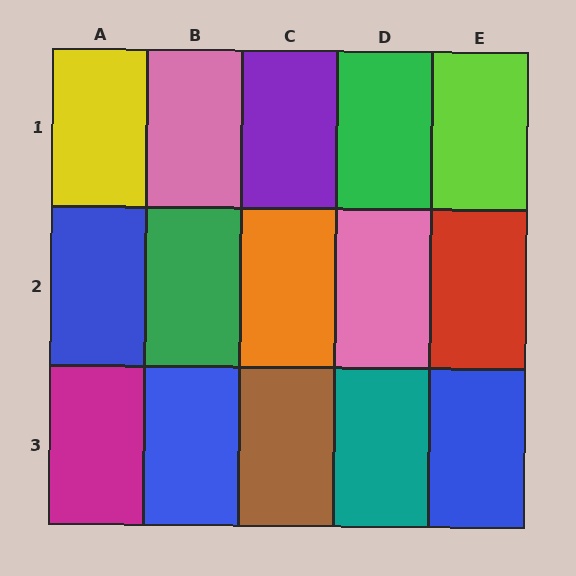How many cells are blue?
3 cells are blue.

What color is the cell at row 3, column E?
Blue.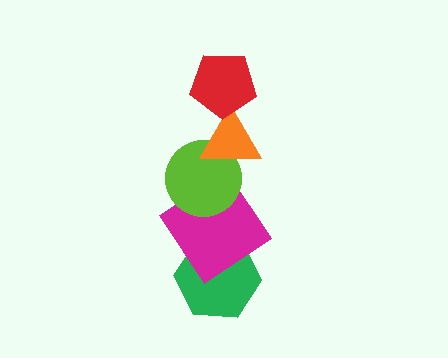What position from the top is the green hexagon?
The green hexagon is 5th from the top.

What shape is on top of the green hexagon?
The magenta diamond is on top of the green hexagon.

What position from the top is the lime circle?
The lime circle is 3rd from the top.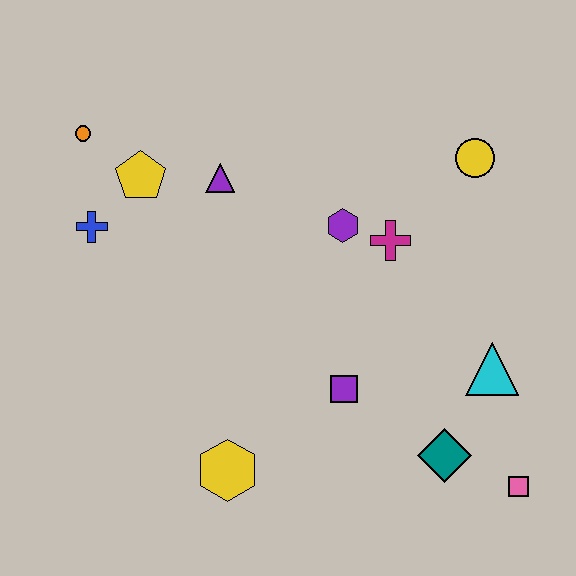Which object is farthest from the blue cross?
The pink square is farthest from the blue cross.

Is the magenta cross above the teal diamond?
Yes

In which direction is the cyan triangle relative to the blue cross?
The cyan triangle is to the right of the blue cross.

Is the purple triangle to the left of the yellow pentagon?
No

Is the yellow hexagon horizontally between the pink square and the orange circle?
Yes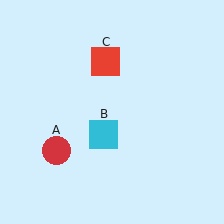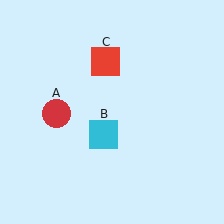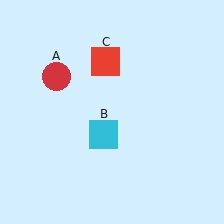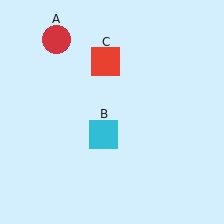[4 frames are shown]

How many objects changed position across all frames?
1 object changed position: red circle (object A).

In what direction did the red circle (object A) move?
The red circle (object A) moved up.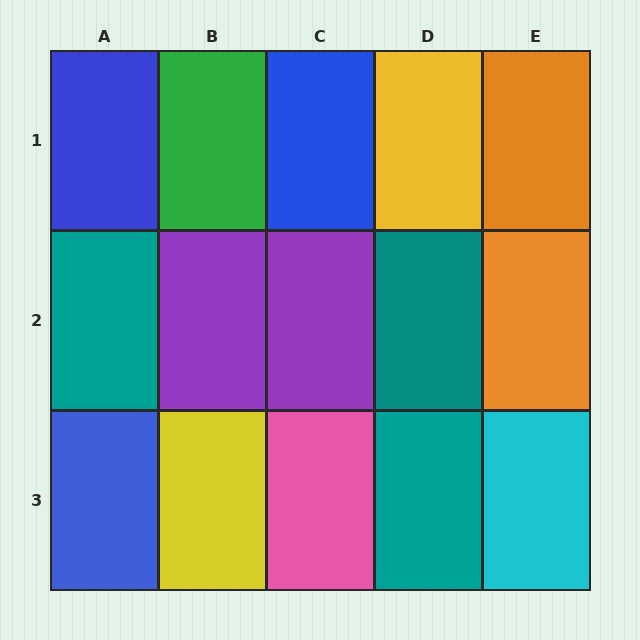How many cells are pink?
1 cell is pink.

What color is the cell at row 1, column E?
Orange.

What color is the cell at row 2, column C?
Purple.